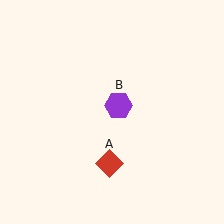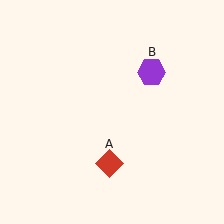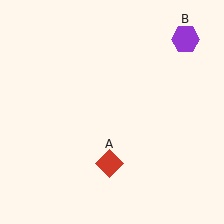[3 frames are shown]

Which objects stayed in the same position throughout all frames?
Red diamond (object A) remained stationary.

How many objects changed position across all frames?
1 object changed position: purple hexagon (object B).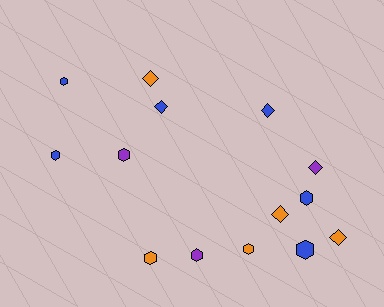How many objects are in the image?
There are 14 objects.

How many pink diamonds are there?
There are no pink diamonds.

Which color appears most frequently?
Blue, with 6 objects.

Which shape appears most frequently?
Hexagon, with 8 objects.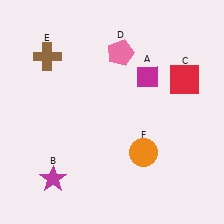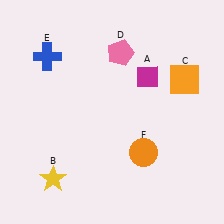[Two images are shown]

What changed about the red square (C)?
In Image 1, C is red. In Image 2, it changed to orange.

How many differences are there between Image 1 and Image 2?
There are 3 differences between the two images.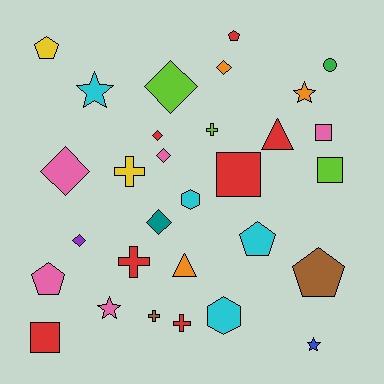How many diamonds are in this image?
There are 7 diamonds.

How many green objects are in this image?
There is 1 green object.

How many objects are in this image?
There are 30 objects.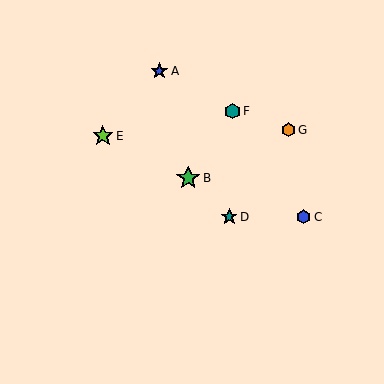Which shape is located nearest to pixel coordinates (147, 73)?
The blue star (labeled A) at (159, 71) is nearest to that location.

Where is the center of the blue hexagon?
The center of the blue hexagon is at (304, 217).